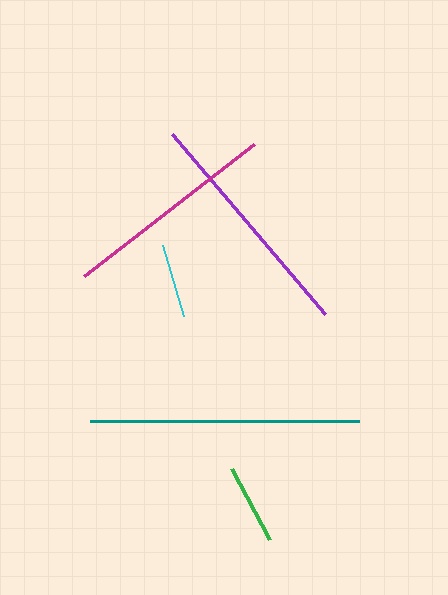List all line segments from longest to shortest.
From longest to shortest: teal, purple, magenta, green, cyan.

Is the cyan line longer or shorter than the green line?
The green line is longer than the cyan line.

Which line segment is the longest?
The teal line is the longest at approximately 269 pixels.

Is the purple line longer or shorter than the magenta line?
The purple line is longer than the magenta line.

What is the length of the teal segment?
The teal segment is approximately 269 pixels long.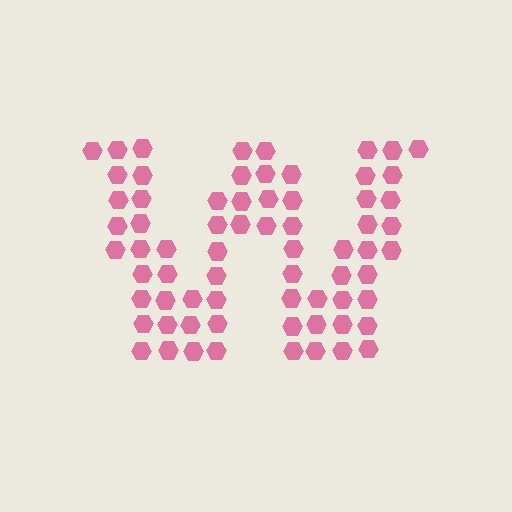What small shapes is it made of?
It is made of small hexagons.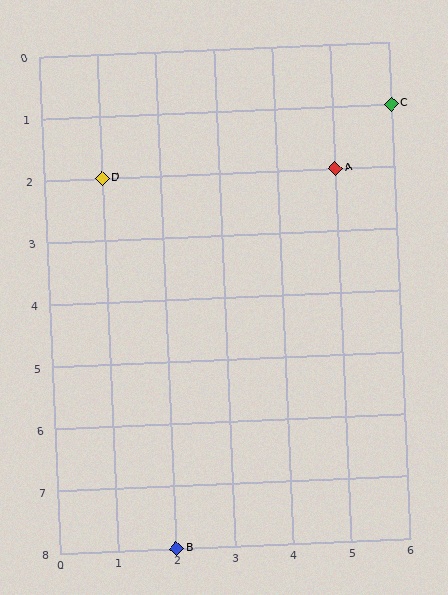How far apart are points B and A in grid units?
Points B and A are 3 columns and 6 rows apart (about 6.7 grid units diagonally).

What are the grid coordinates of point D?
Point D is at grid coordinates (1, 2).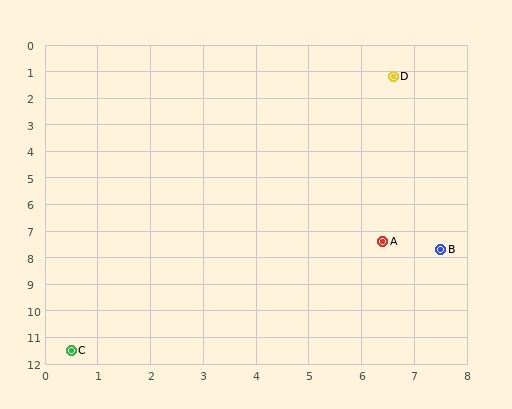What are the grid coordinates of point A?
Point A is at approximately (6.4, 7.4).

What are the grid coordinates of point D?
Point D is at approximately (6.6, 1.2).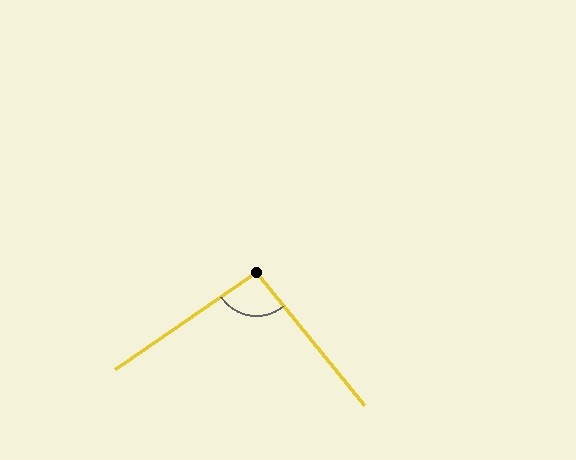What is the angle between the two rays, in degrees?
Approximately 95 degrees.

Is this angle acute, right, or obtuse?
It is obtuse.